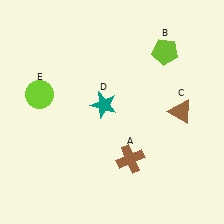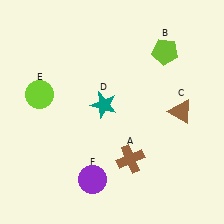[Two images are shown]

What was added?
A purple circle (F) was added in Image 2.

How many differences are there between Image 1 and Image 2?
There is 1 difference between the two images.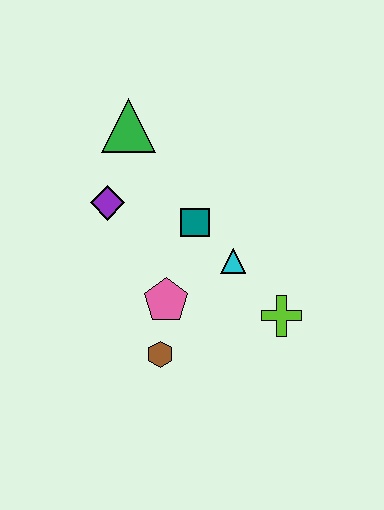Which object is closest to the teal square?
The cyan triangle is closest to the teal square.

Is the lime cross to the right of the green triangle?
Yes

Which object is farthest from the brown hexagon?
The green triangle is farthest from the brown hexagon.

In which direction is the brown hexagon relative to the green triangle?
The brown hexagon is below the green triangle.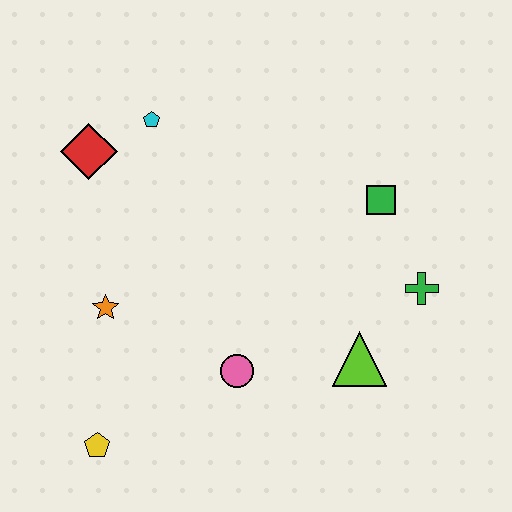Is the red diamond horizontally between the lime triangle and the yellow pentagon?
No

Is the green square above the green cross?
Yes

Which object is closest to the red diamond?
The cyan pentagon is closest to the red diamond.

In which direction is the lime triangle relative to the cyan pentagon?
The lime triangle is below the cyan pentagon.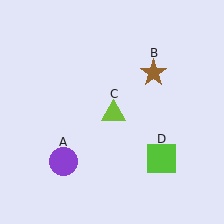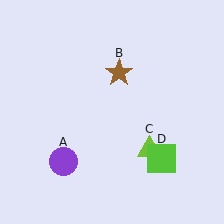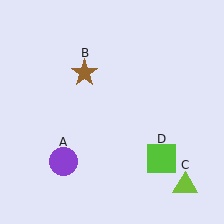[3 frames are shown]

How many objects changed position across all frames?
2 objects changed position: brown star (object B), lime triangle (object C).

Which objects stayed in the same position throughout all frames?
Purple circle (object A) and lime square (object D) remained stationary.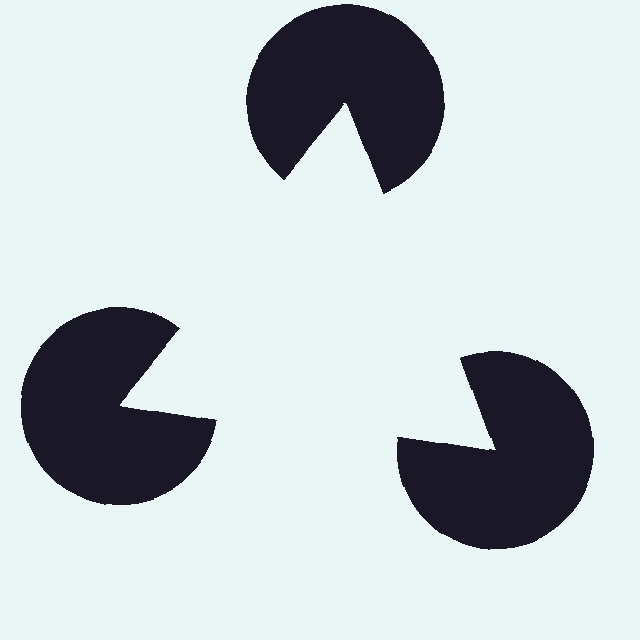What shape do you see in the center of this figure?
An illusory triangle — its edges are inferred from the aligned wedge cuts in the pac-man discs, not physically drawn.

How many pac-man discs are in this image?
There are 3 — one at each vertex of the illusory triangle.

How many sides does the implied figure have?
3 sides.